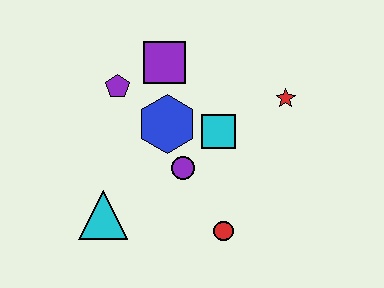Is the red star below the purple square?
Yes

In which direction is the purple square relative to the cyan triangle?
The purple square is above the cyan triangle.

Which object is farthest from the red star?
The cyan triangle is farthest from the red star.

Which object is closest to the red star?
The cyan square is closest to the red star.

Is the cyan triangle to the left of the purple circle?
Yes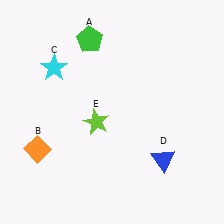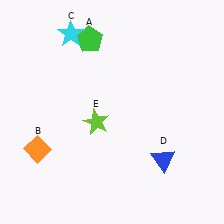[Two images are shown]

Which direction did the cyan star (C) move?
The cyan star (C) moved up.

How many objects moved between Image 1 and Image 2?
1 object moved between the two images.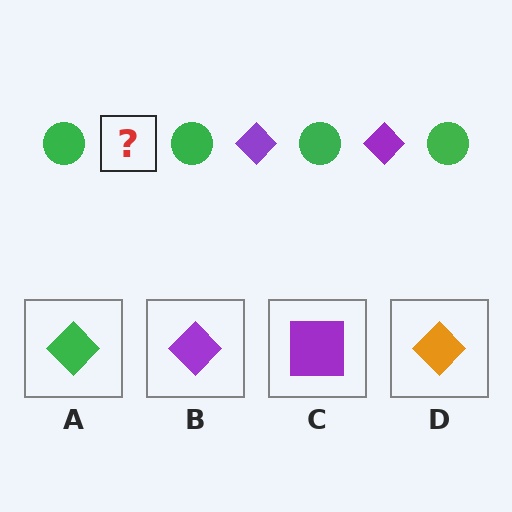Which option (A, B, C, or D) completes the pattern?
B.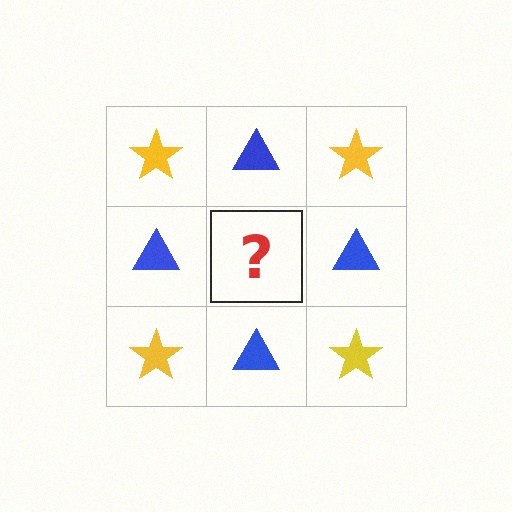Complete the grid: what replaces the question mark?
The question mark should be replaced with a yellow star.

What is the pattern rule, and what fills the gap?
The rule is that it alternates yellow star and blue triangle in a checkerboard pattern. The gap should be filled with a yellow star.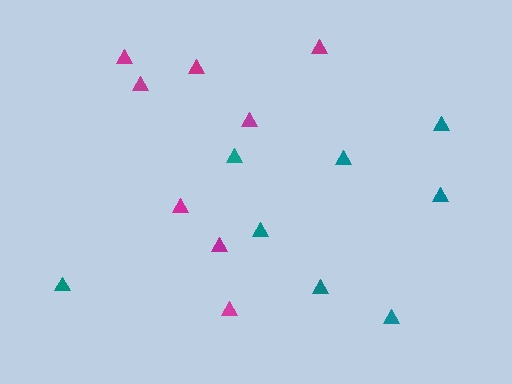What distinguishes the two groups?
There are 2 groups: one group of teal triangles (8) and one group of magenta triangles (8).